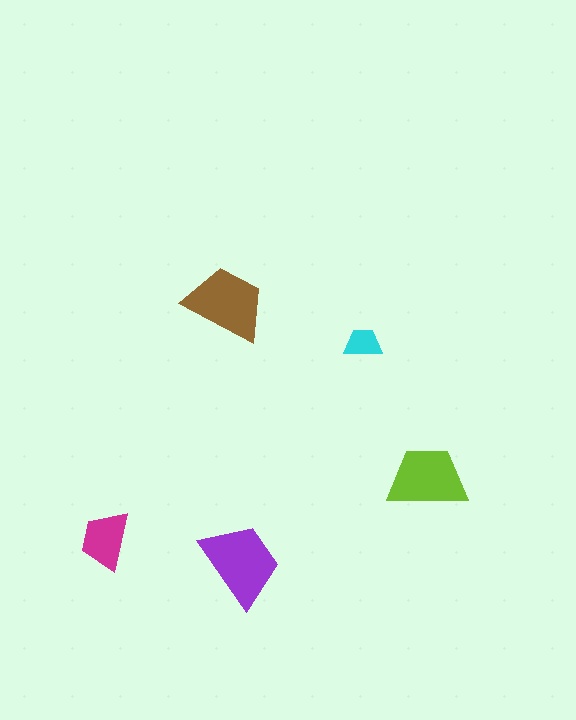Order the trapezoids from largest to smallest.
the purple one, the brown one, the lime one, the magenta one, the cyan one.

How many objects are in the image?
There are 5 objects in the image.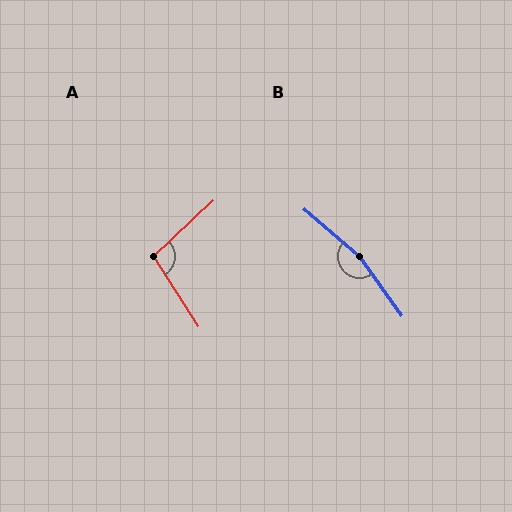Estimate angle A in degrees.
Approximately 101 degrees.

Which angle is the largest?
B, at approximately 165 degrees.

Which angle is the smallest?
A, at approximately 101 degrees.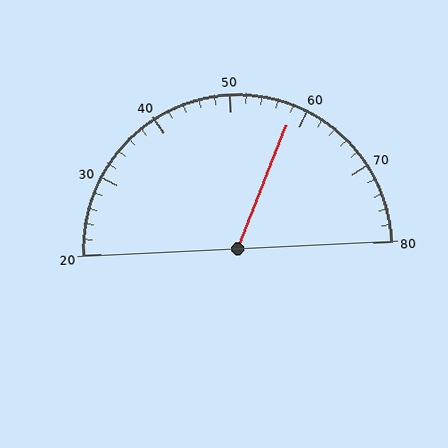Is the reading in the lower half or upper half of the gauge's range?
The reading is in the upper half of the range (20 to 80).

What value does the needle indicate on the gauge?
The needle indicates approximately 58.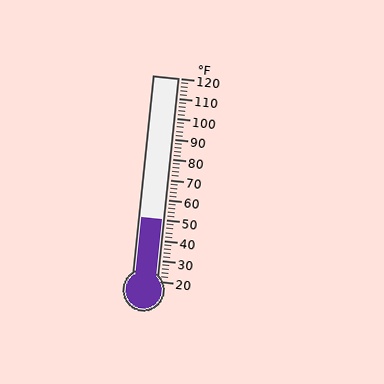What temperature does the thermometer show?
The thermometer shows approximately 50°F.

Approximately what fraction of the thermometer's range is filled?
The thermometer is filled to approximately 30% of its range.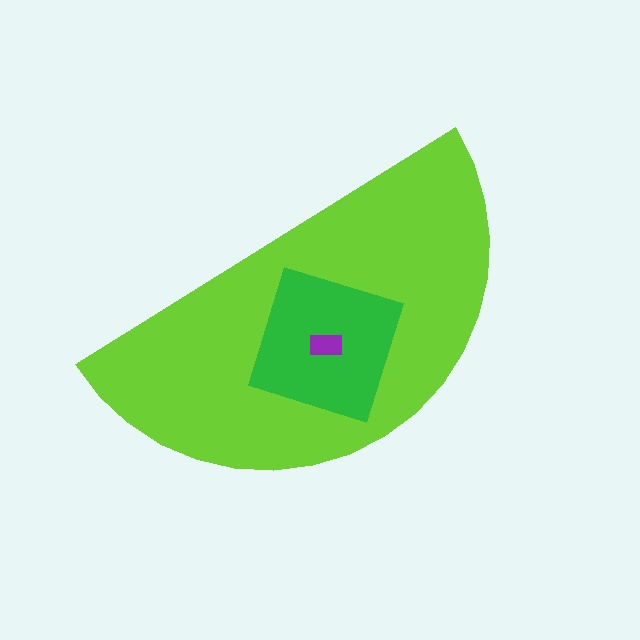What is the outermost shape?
The lime semicircle.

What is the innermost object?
The purple rectangle.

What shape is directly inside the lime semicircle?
The green square.